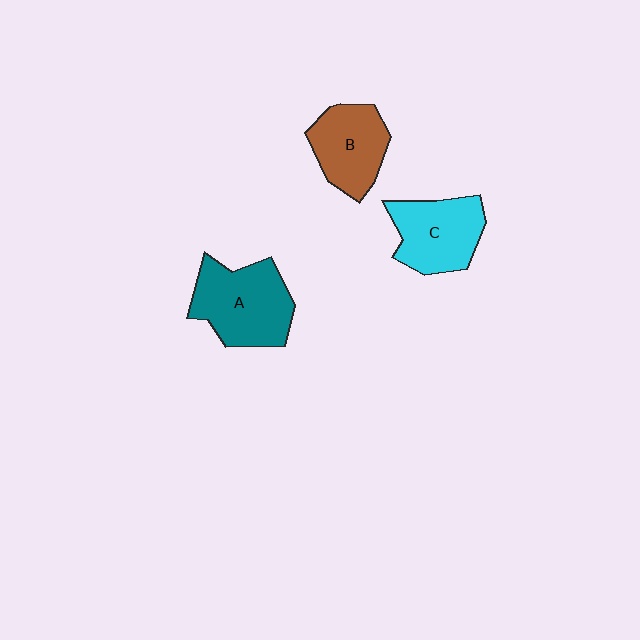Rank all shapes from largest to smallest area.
From largest to smallest: A (teal), C (cyan), B (brown).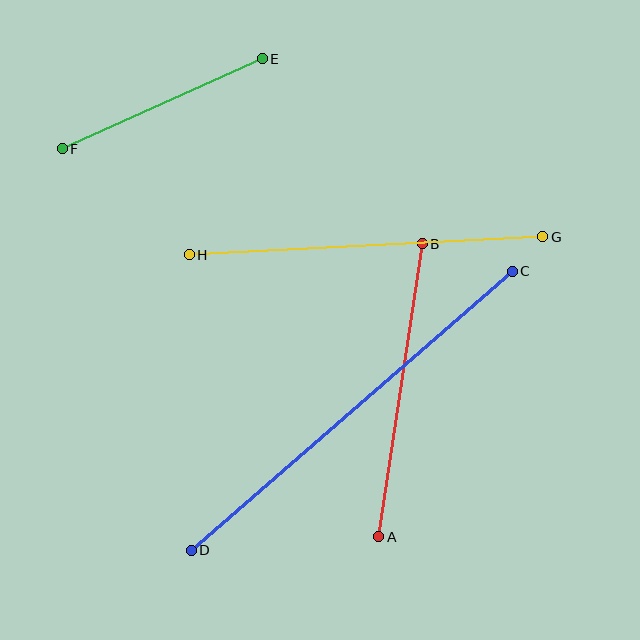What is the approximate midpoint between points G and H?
The midpoint is at approximately (366, 246) pixels.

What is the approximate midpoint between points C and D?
The midpoint is at approximately (352, 411) pixels.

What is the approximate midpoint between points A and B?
The midpoint is at approximately (400, 390) pixels.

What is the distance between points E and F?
The distance is approximately 219 pixels.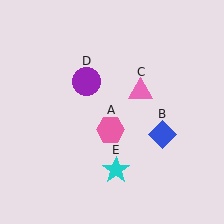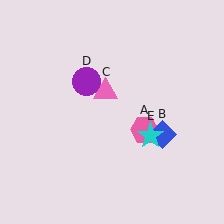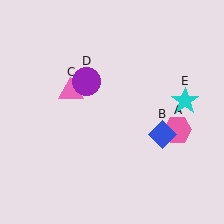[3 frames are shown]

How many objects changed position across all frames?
3 objects changed position: pink hexagon (object A), pink triangle (object C), cyan star (object E).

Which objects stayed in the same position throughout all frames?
Blue diamond (object B) and purple circle (object D) remained stationary.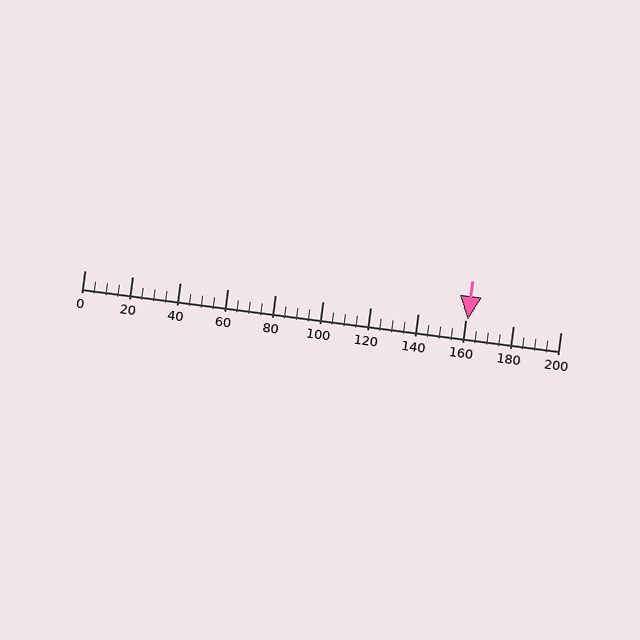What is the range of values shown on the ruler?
The ruler shows values from 0 to 200.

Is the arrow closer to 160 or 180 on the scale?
The arrow is closer to 160.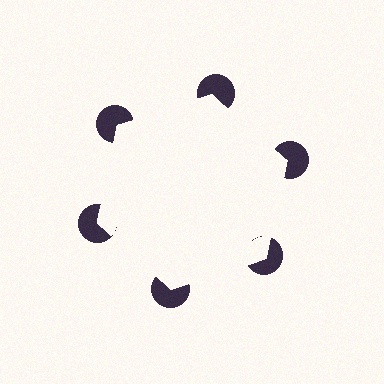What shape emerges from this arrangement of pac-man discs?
An illusory hexagon — its edges are inferred from the aligned wedge cuts in the pac-man discs, not physically drawn.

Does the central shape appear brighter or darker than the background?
It typically appears slightly brighter than the background, even though no actual brightness change is drawn.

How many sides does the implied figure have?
6 sides.